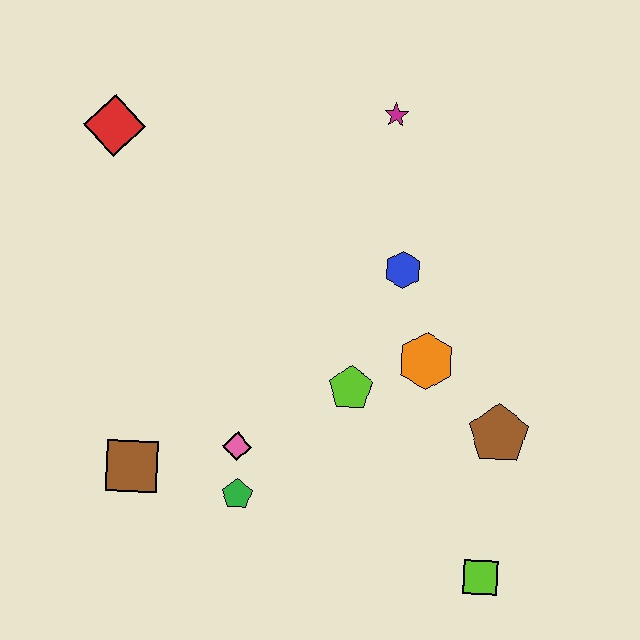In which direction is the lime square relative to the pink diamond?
The lime square is to the right of the pink diamond.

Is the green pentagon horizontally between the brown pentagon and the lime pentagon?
No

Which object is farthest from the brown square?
The magenta star is farthest from the brown square.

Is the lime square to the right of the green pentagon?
Yes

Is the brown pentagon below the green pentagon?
No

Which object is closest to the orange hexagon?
The lime pentagon is closest to the orange hexagon.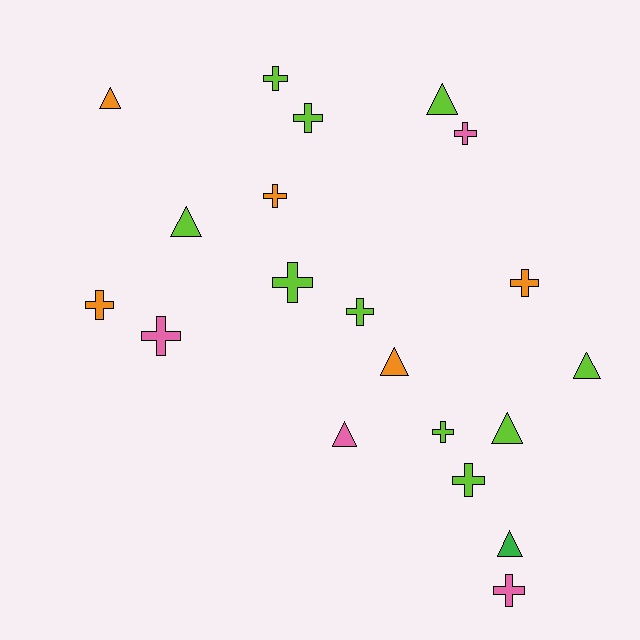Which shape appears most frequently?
Cross, with 12 objects.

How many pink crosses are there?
There are 3 pink crosses.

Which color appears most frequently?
Lime, with 10 objects.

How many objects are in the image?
There are 20 objects.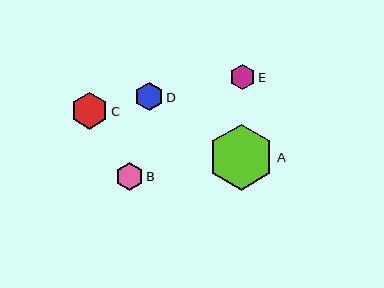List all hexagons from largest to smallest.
From largest to smallest: A, C, D, B, E.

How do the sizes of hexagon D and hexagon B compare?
Hexagon D and hexagon B are approximately the same size.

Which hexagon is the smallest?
Hexagon E is the smallest with a size of approximately 25 pixels.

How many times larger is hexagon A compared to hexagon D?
Hexagon A is approximately 2.3 times the size of hexagon D.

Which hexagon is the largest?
Hexagon A is the largest with a size of approximately 66 pixels.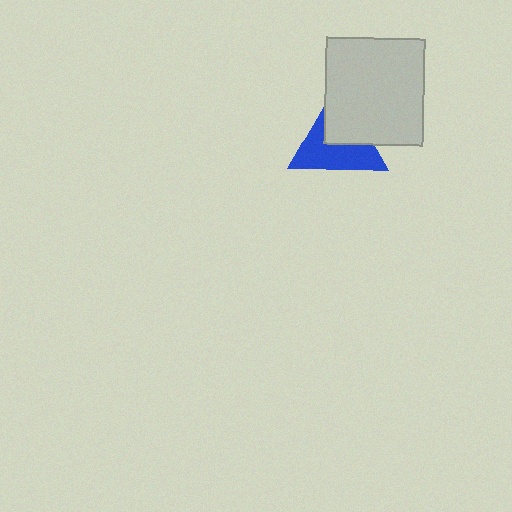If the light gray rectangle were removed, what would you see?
You would see the complete blue triangle.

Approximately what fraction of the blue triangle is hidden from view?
Roughly 44% of the blue triangle is hidden behind the light gray rectangle.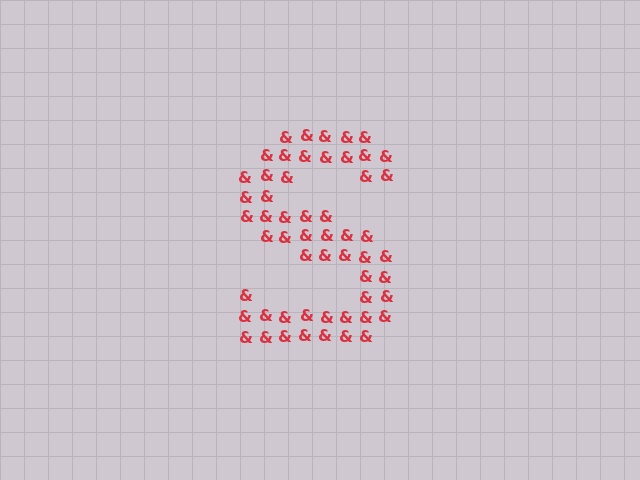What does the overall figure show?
The overall figure shows the letter S.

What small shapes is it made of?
It is made of small ampersands.